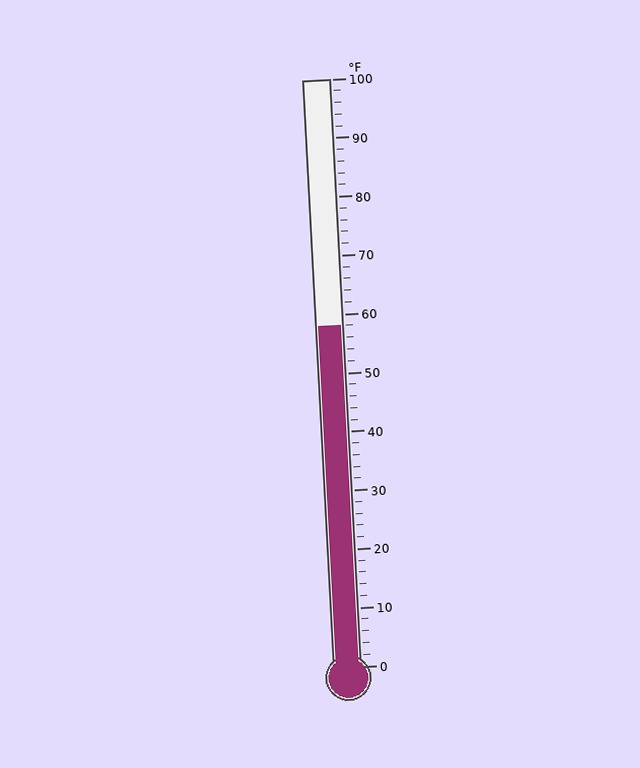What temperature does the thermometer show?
The thermometer shows approximately 58°F.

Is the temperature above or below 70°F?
The temperature is below 70°F.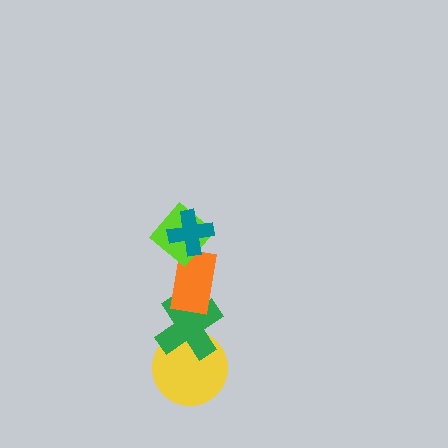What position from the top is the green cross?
The green cross is 4th from the top.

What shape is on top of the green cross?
The orange rectangle is on top of the green cross.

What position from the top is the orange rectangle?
The orange rectangle is 3rd from the top.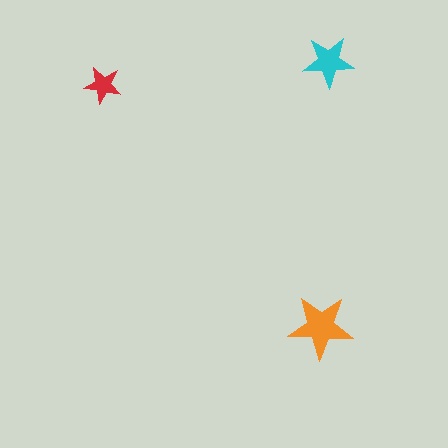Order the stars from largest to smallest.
the orange one, the cyan one, the red one.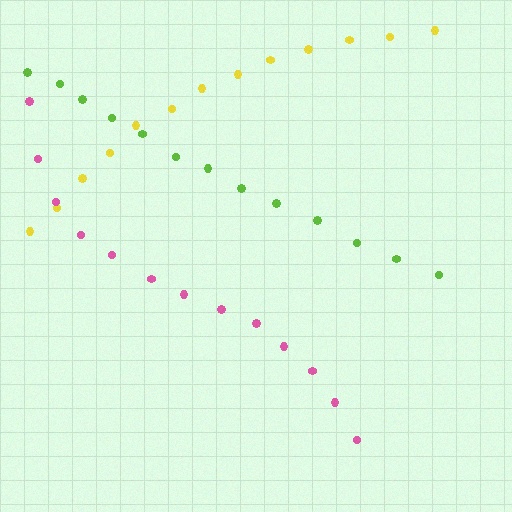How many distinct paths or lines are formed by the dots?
There are 3 distinct paths.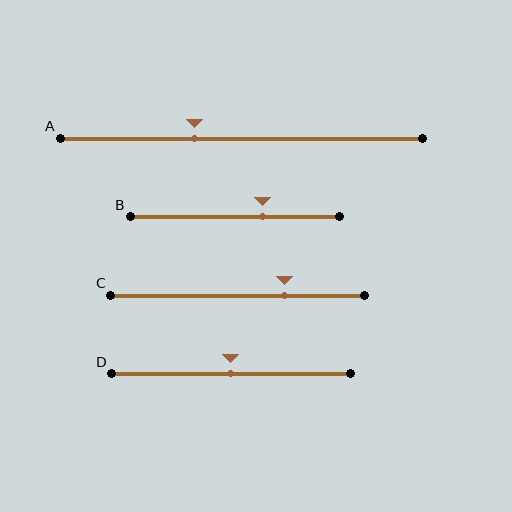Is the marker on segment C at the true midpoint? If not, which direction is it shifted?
No, the marker on segment C is shifted to the right by about 18% of the segment length.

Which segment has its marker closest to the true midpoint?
Segment D has its marker closest to the true midpoint.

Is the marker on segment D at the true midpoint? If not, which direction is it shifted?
Yes, the marker on segment D is at the true midpoint.